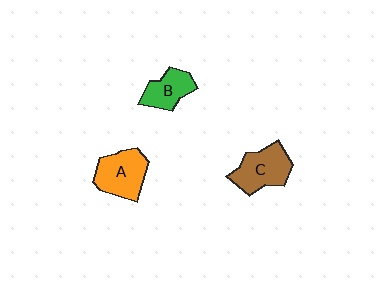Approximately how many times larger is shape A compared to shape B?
Approximately 1.4 times.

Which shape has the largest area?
Shape C (brown).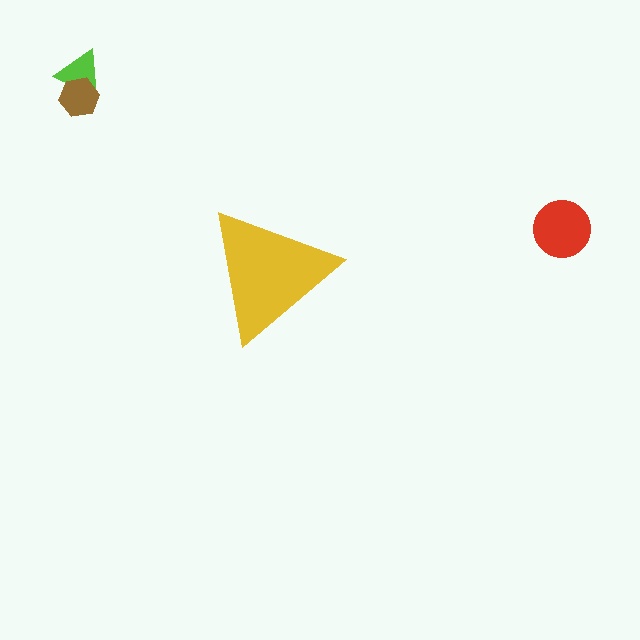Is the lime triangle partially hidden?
No, the lime triangle is fully visible.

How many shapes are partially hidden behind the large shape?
0 shapes are partially hidden.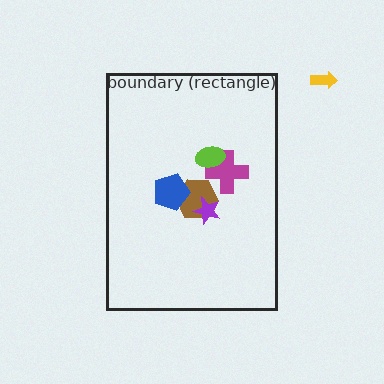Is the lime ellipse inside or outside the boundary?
Inside.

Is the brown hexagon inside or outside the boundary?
Inside.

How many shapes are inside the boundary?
5 inside, 1 outside.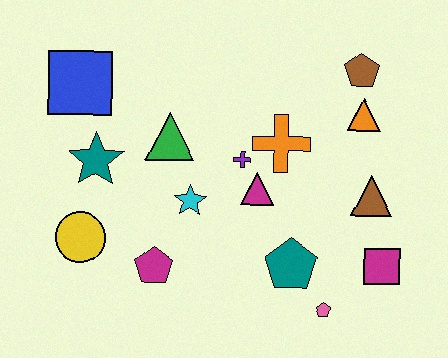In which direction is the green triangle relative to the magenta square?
The green triangle is to the left of the magenta square.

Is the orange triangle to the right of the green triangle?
Yes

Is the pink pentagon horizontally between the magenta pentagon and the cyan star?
No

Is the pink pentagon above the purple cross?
No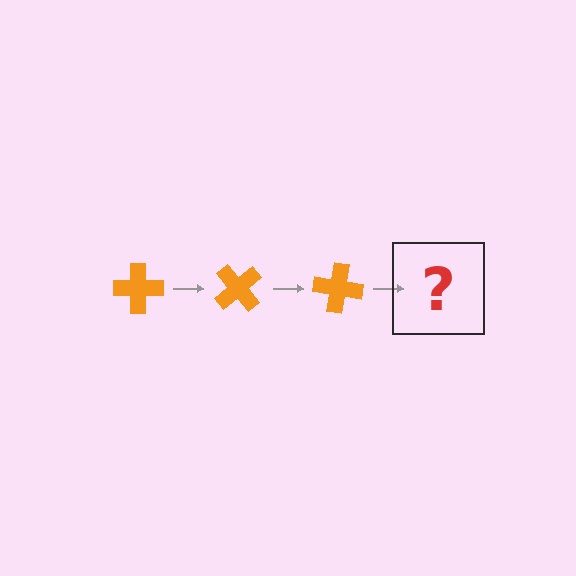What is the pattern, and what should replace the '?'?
The pattern is that the cross rotates 50 degrees each step. The '?' should be an orange cross rotated 150 degrees.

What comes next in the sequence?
The next element should be an orange cross rotated 150 degrees.